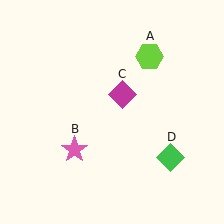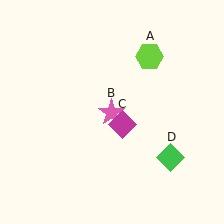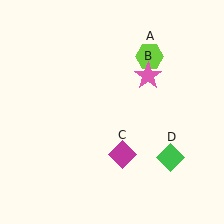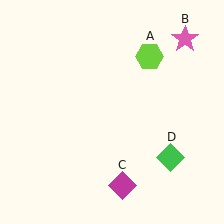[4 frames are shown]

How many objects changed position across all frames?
2 objects changed position: pink star (object B), magenta diamond (object C).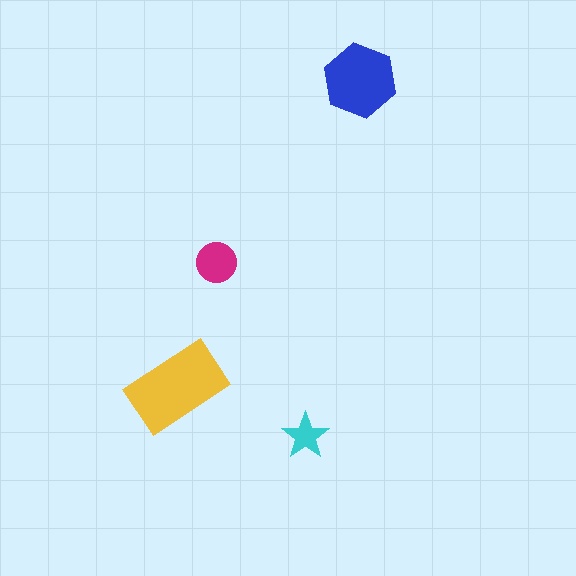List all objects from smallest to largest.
The cyan star, the magenta circle, the blue hexagon, the yellow rectangle.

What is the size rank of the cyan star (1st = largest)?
4th.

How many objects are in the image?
There are 4 objects in the image.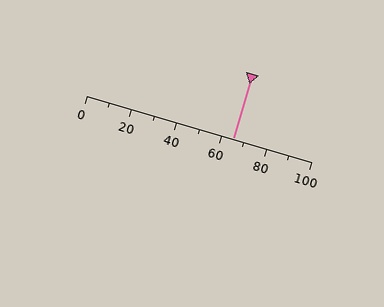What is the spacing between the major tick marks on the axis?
The major ticks are spaced 20 apart.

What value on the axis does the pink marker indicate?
The marker indicates approximately 65.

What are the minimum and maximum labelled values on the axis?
The axis runs from 0 to 100.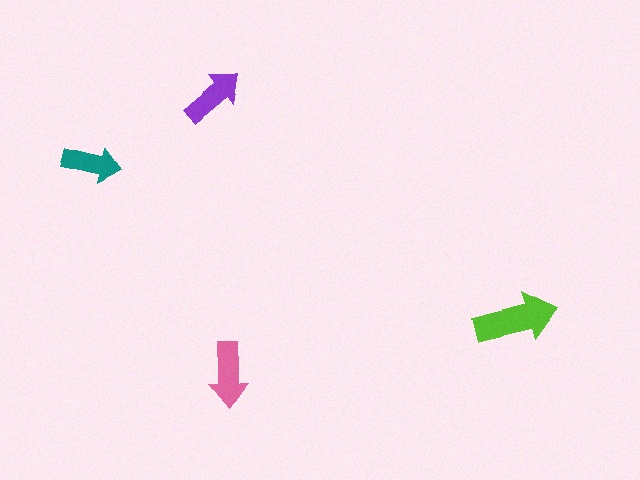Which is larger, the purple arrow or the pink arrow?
The pink one.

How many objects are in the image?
There are 4 objects in the image.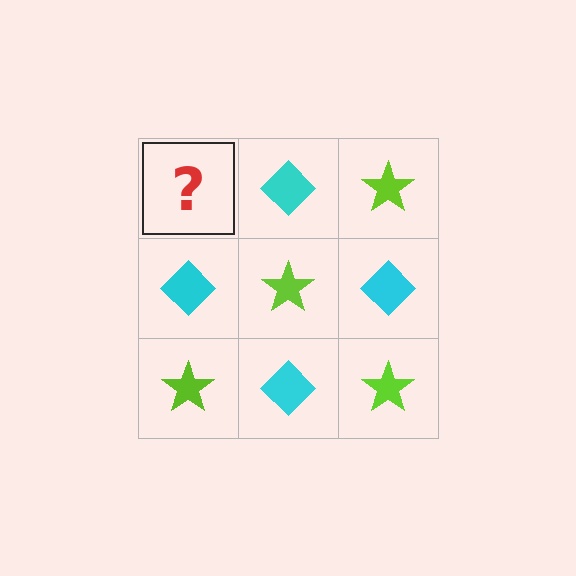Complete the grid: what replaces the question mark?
The question mark should be replaced with a lime star.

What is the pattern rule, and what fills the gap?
The rule is that it alternates lime star and cyan diamond in a checkerboard pattern. The gap should be filled with a lime star.